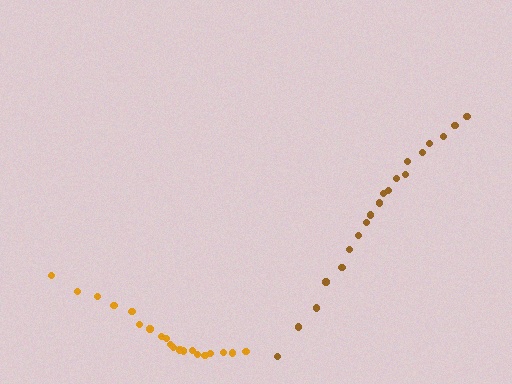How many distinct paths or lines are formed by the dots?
There are 2 distinct paths.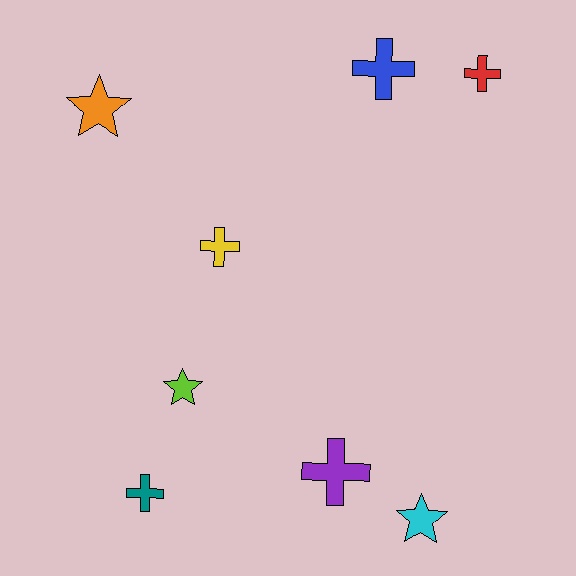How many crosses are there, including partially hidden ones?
There are 5 crosses.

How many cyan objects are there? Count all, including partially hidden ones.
There is 1 cyan object.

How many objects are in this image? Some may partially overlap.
There are 8 objects.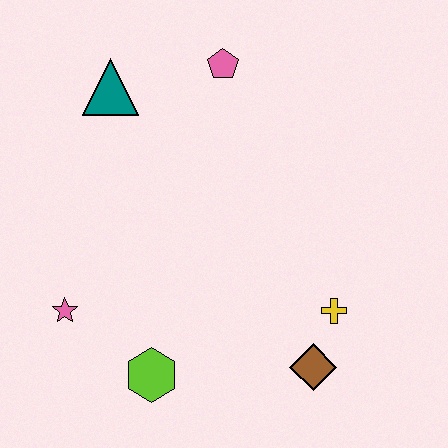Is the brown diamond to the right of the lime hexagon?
Yes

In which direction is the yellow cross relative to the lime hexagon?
The yellow cross is to the right of the lime hexagon.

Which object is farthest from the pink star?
The pink pentagon is farthest from the pink star.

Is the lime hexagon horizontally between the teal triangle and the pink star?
No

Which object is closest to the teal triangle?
The pink pentagon is closest to the teal triangle.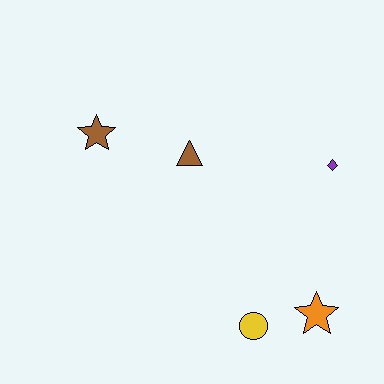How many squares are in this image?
There are no squares.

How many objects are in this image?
There are 5 objects.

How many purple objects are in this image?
There is 1 purple object.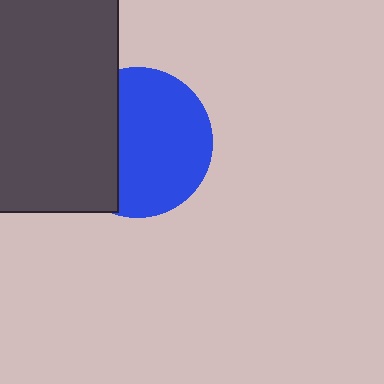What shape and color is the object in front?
The object in front is a dark gray rectangle.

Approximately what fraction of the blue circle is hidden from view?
Roughly 35% of the blue circle is hidden behind the dark gray rectangle.